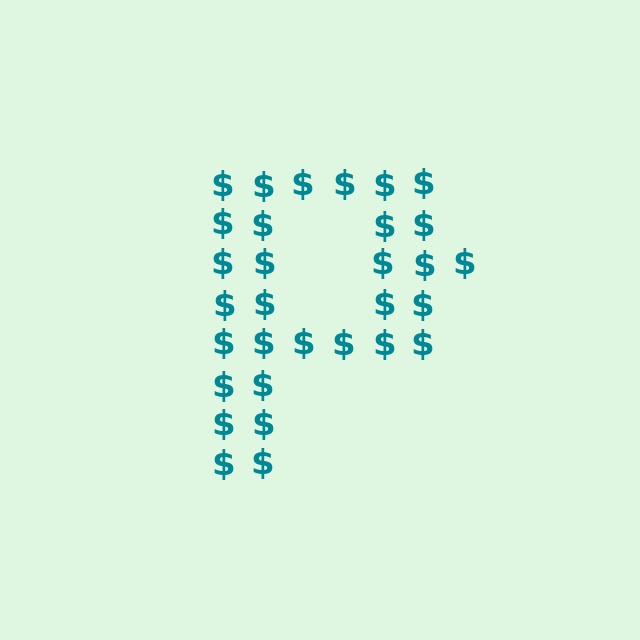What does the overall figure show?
The overall figure shows the letter P.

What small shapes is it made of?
It is made of small dollar signs.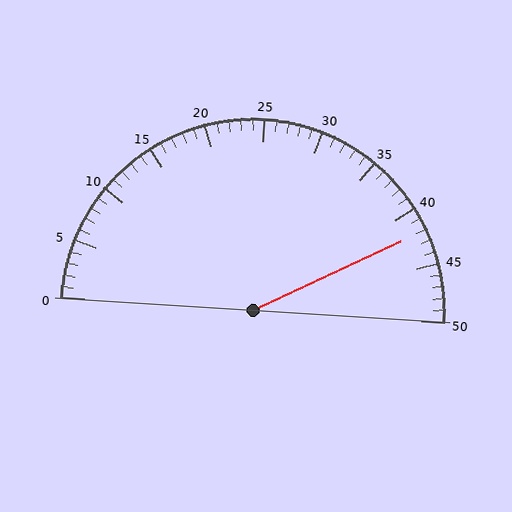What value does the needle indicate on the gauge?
The needle indicates approximately 42.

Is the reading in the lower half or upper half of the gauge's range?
The reading is in the upper half of the range (0 to 50).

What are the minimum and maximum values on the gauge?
The gauge ranges from 0 to 50.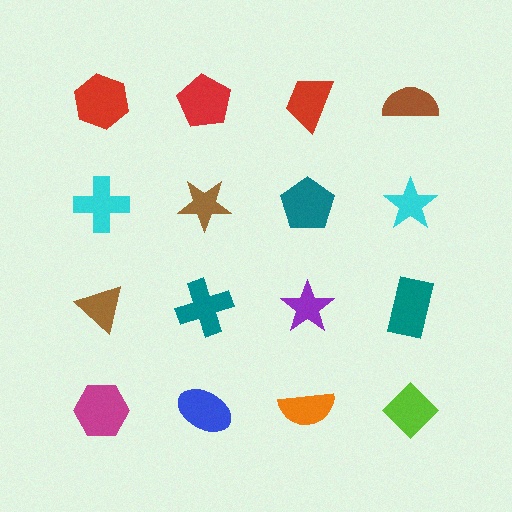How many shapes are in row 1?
4 shapes.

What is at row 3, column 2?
A teal cross.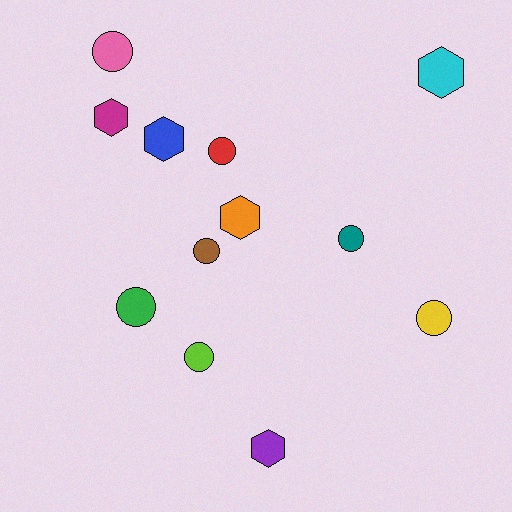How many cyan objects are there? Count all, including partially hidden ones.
There is 1 cyan object.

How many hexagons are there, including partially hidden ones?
There are 5 hexagons.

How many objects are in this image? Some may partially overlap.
There are 12 objects.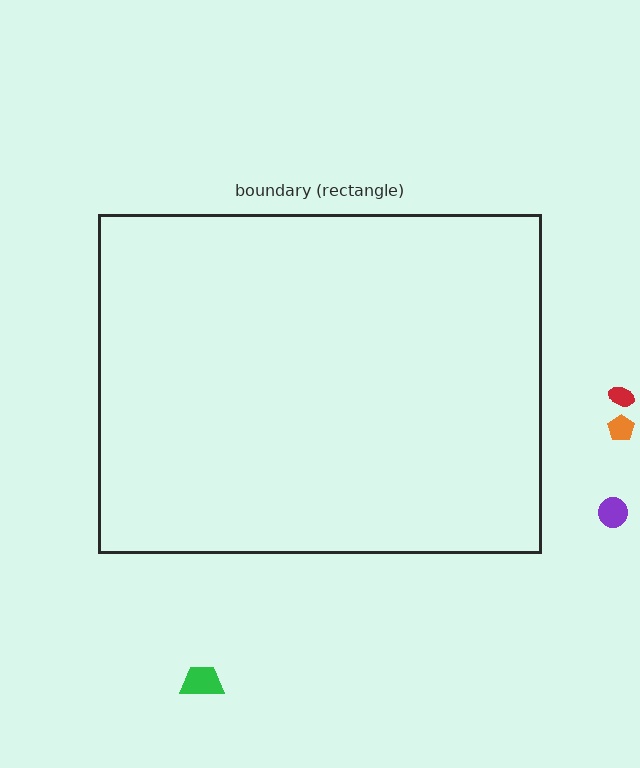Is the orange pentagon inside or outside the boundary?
Outside.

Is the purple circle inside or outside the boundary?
Outside.